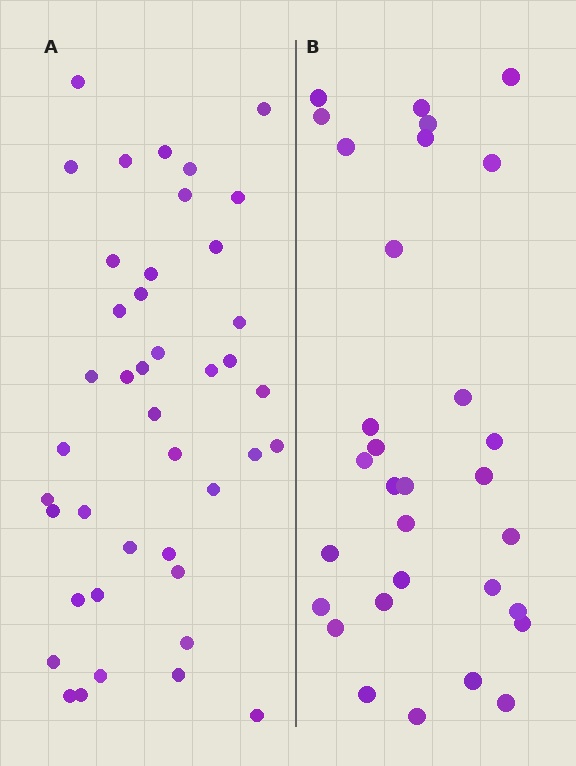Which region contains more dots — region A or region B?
Region A (the left region) has more dots.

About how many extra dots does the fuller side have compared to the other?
Region A has roughly 12 or so more dots than region B.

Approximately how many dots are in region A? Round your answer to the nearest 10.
About 40 dots. (The exact count is 42, which rounds to 40.)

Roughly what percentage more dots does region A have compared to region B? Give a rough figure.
About 35% more.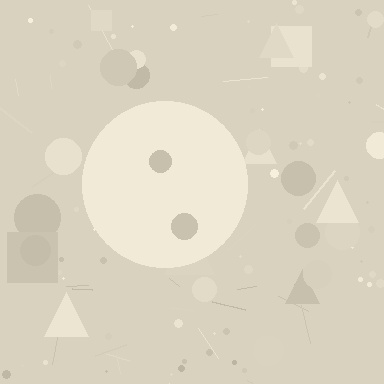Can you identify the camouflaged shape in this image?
The camouflaged shape is a circle.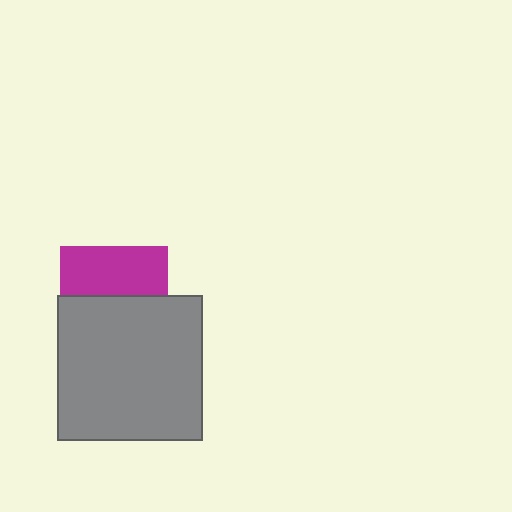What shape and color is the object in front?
The object in front is a gray square.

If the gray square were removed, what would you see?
You would see the complete magenta square.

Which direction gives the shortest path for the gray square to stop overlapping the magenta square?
Moving down gives the shortest separation.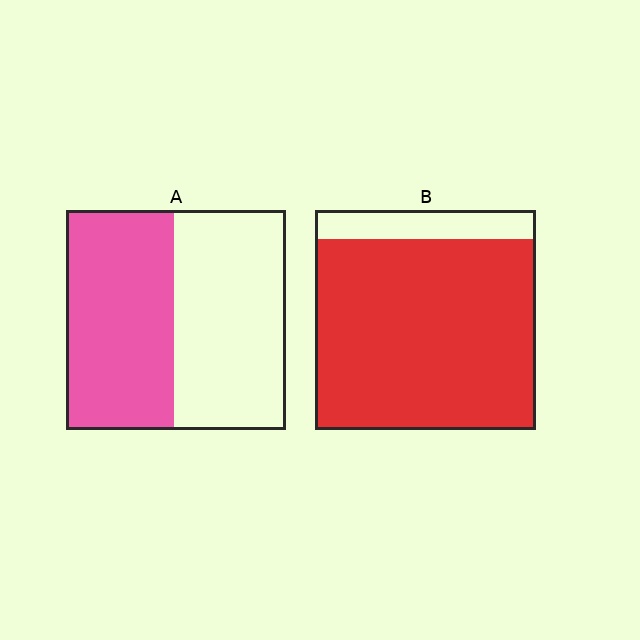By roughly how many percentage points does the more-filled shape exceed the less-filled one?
By roughly 40 percentage points (B over A).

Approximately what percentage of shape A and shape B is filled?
A is approximately 50% and B is approximately 85%.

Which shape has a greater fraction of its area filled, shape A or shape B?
Shape B.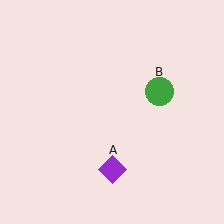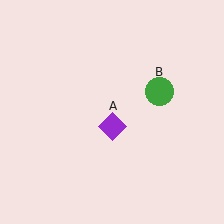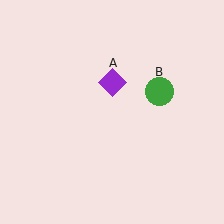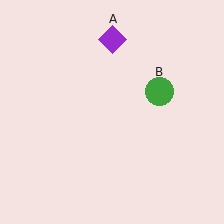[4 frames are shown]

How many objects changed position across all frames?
1 object changed position: purple diamond (object A).